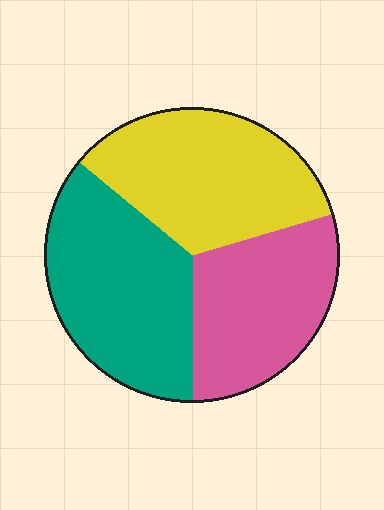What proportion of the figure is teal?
Teal covers around 35% of the figure.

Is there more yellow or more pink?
Yellow.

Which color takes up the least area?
Pink, at roughly 30%.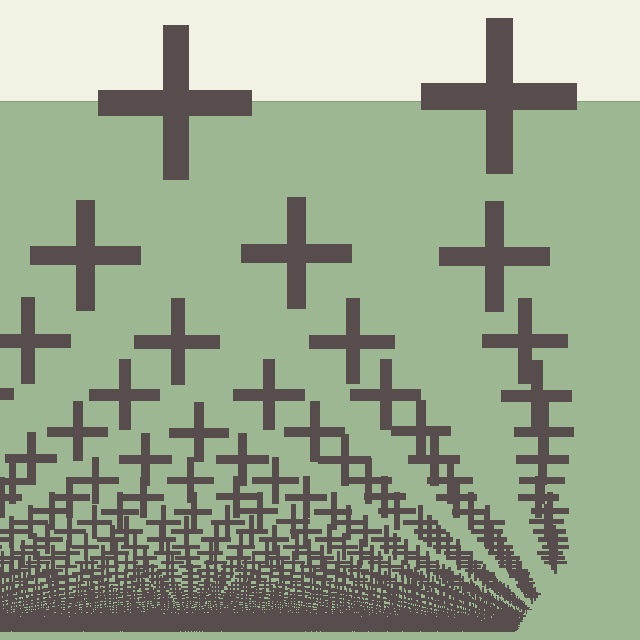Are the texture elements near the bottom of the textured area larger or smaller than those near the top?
Smaller. The gradient is inverted — elements near the bottom are smaller and denser.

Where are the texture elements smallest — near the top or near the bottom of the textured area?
Near the bottom.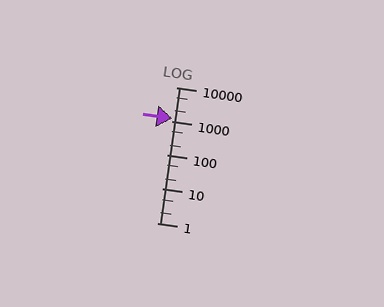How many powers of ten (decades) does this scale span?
The scale spans 4 decades, from 1 to 10000.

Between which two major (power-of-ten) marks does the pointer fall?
The pointer is between 1000 and 10000.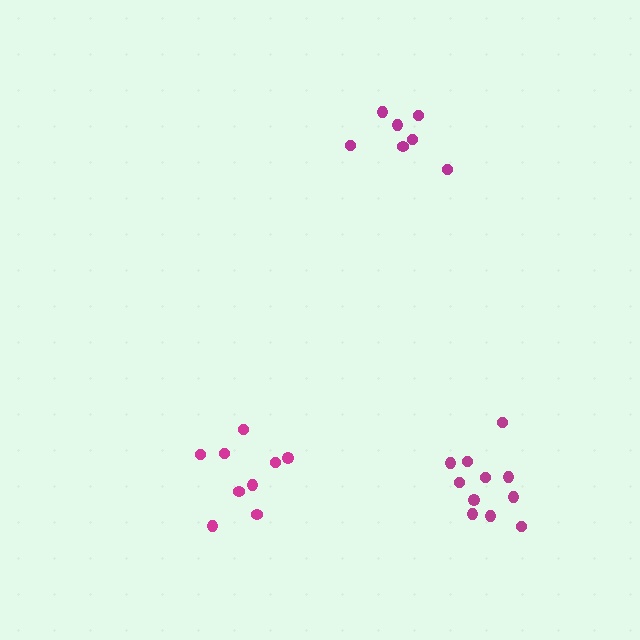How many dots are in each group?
Group 1: 11 dots, Group 2: 7 dots, Group 3: 9 dots (27 total).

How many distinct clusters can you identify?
There are 3 distinct clusters.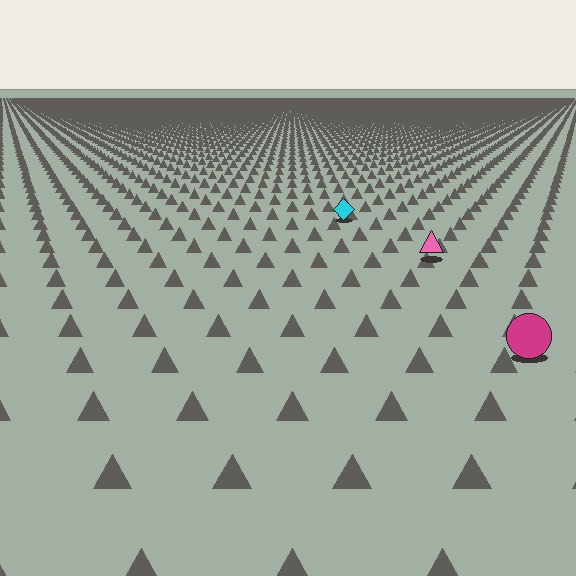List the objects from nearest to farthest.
From nearest to farthest: the magenta circle, the pink triangle, the cyan diamond.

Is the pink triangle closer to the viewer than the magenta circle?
No. The magenta circle is closer — you can tell from the texture gradient: the ground texture is coarser near it.